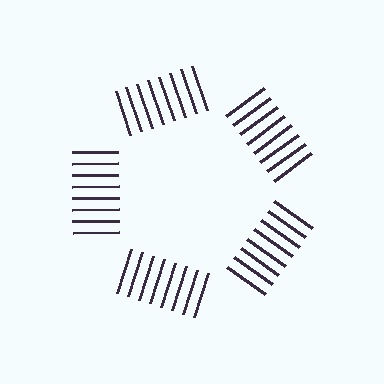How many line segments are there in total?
40 — 8 along each of the 5 edges.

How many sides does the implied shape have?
5 sides — the line-ends trace a pentagon.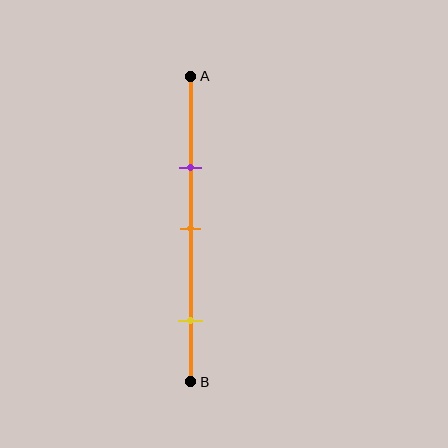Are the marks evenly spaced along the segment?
No, the marks are not evenly spaced.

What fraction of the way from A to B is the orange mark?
The orange mark is approximately 50% (0.5) of the way from A to B.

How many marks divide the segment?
There are 3 marks dividing the segment.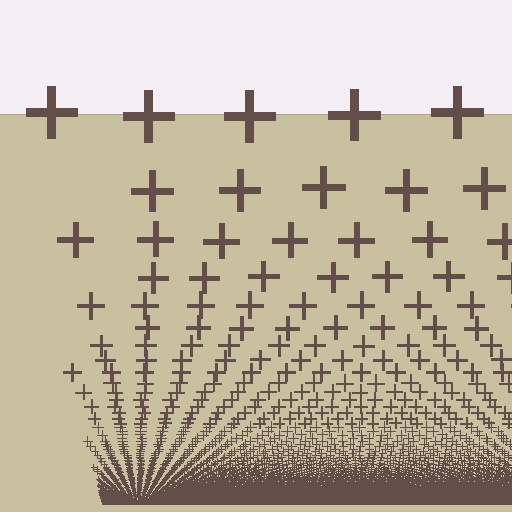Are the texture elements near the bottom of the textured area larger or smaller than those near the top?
Smaller. The gradient is inverted — elements near the bottom are smaller and denser.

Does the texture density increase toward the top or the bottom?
Density increases toward the bottom.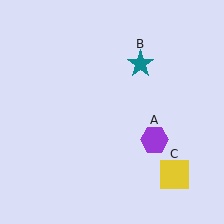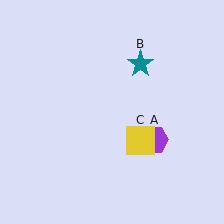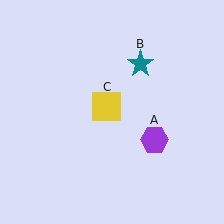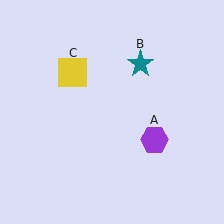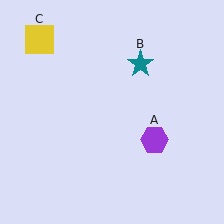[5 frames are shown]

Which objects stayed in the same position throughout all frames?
Purple hexagon (object A) and teal star (object B) remained stationary.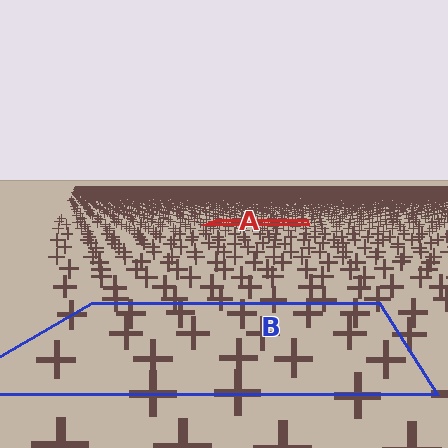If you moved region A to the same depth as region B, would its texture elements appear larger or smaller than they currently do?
They would appear larger. At a closer depth, the same texture elements are projected at a bigger on-screen size.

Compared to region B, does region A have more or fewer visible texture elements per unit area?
Region A has more texture elements per unit area — they are packed more densely because it is farther away.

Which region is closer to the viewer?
Region B is closer. The texture elements there are larger and more spread out.